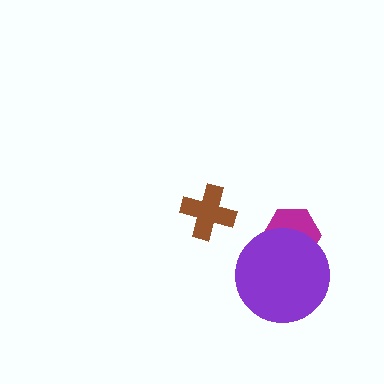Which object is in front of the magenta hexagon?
The purple circle is in front of the magenta hexagon.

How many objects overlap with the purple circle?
1 object overlaps with the purple circle.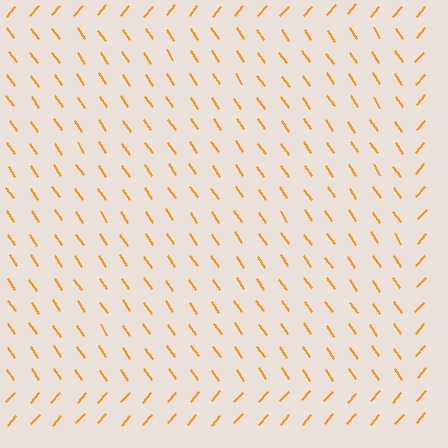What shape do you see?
I see a rectangle.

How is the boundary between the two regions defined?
The boundary is defined purely by a change in line orientation (approximately 76 degrees difference). All lines are the same color and thickness.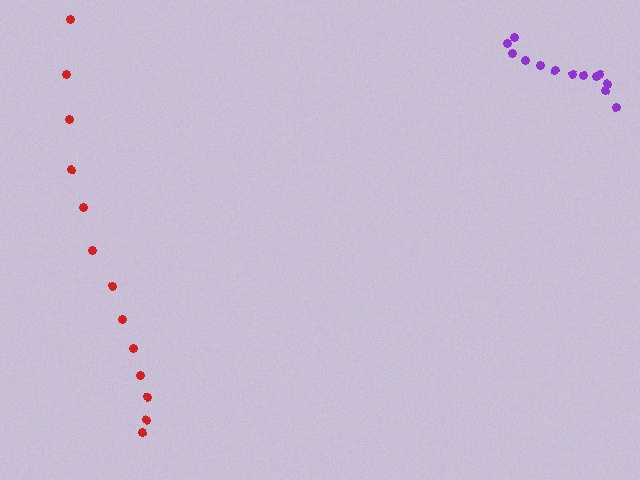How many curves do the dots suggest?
There are 2 distinct paths.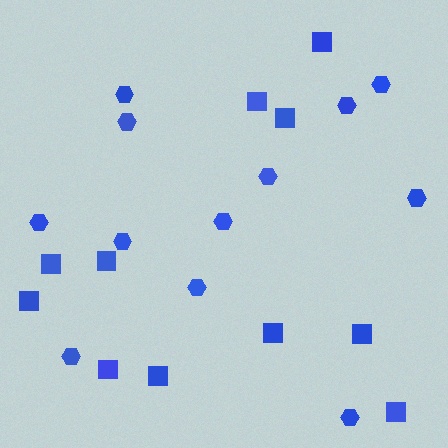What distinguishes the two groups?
There are 2 groups: one group of hexagons (12) and one group of squares (11).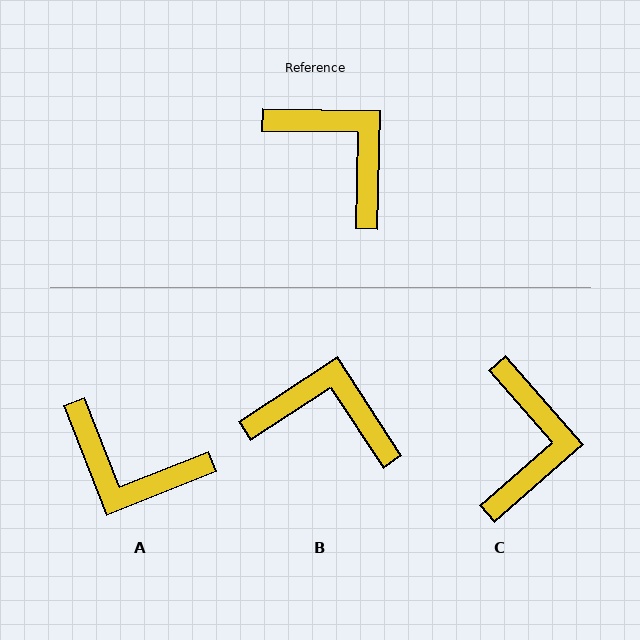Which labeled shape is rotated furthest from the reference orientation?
A, about 157 degrees away.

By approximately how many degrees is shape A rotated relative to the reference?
Approximately 157 degrees clockwise.